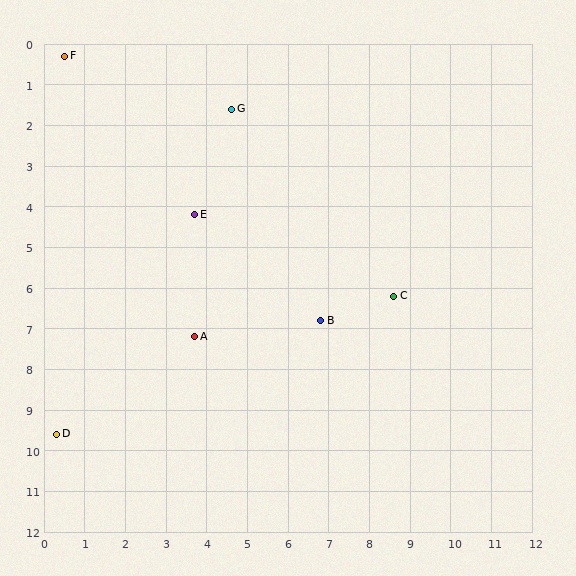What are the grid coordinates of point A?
Point A is at approximately (3.7, 7.2).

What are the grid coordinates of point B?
Point B is at approximately (6.8, 6.8).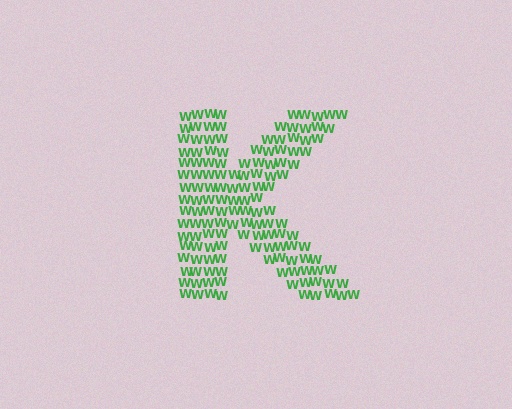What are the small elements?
The small elements are letter W's.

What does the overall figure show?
The overall figure shows the letter K.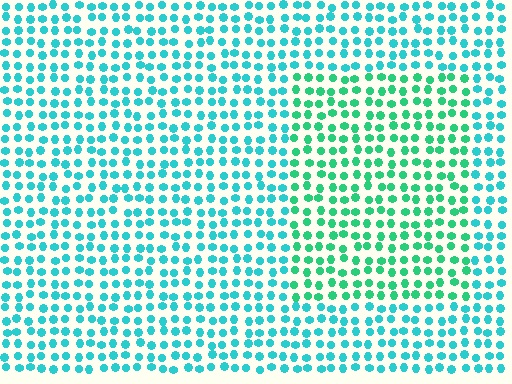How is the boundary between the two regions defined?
The boundary is defined purely by a slight shift in hue (about 31 degrees). Spacing, size, and orientation are identical on both sides.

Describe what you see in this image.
The image is filled with small cyan elements in a uniform arrangement. A rectangle-shaped region is visible where the elements are tinted to a slightly different hue, forming a subtle color boundary.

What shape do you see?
I see a rectangle.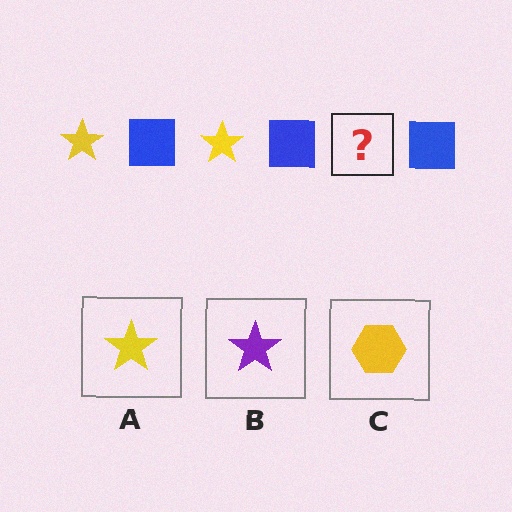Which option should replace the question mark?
Option A.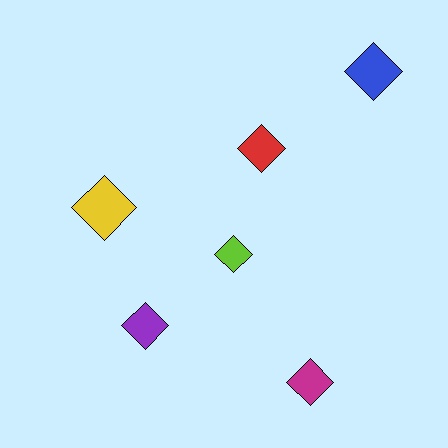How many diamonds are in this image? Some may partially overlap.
There are 6 diamonds.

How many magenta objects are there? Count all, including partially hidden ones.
There is 1 magenta object.